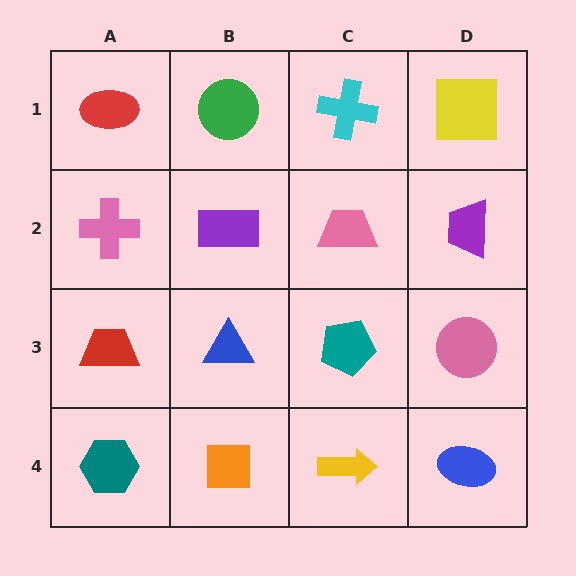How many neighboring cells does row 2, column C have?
4.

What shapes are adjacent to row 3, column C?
A pink trapezoid (row 2, column C), a yellow arrow (row 4, column C), a blue triangle (row 3, column B), a pink circle (row 3, column D).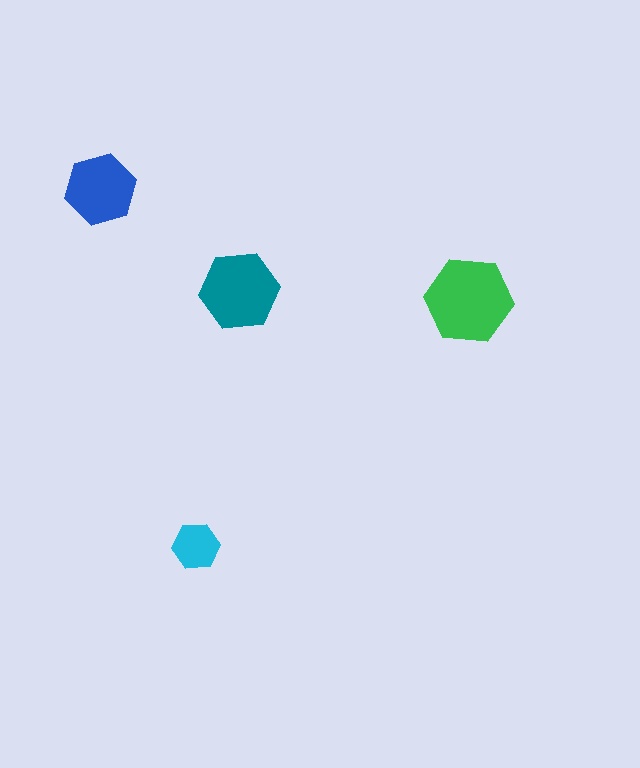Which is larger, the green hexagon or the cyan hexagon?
The green one.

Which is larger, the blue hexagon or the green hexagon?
The green one.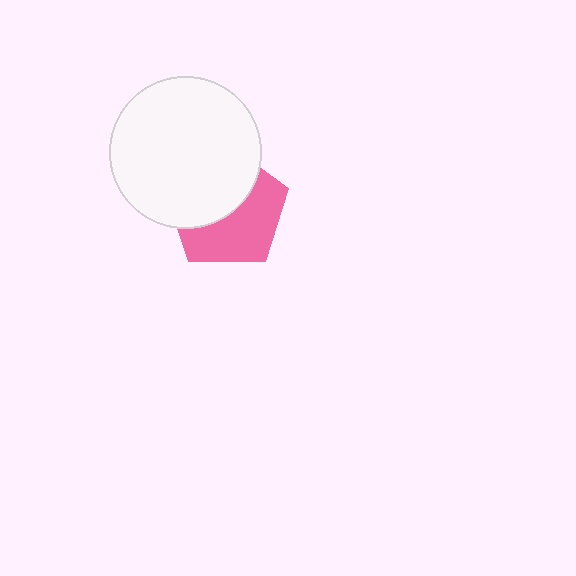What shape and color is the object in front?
The object in front is a white circle.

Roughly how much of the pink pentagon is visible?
About half of it is visible (roughly 51%).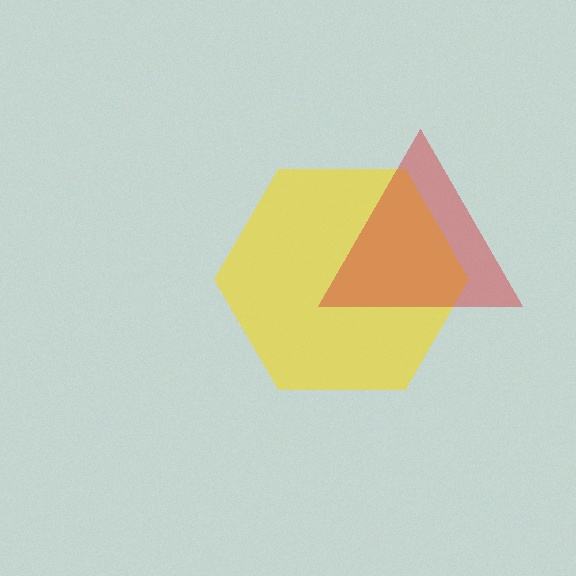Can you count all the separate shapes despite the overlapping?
Yes, there are 2 separate shapes.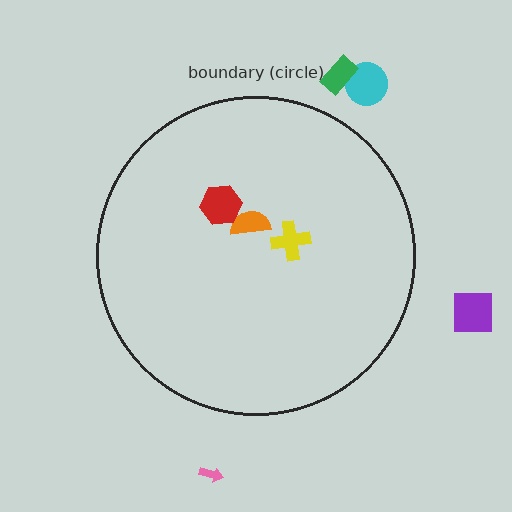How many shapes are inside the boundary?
3 inside, 4 outside.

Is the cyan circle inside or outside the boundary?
Outside.